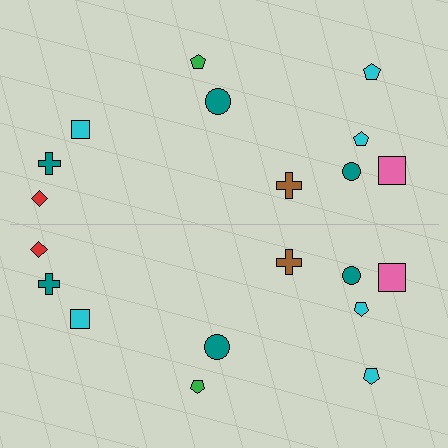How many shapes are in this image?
There are 20 shapes in this image.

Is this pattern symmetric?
Yes, this pattern has bilateral (reflection) symmetry.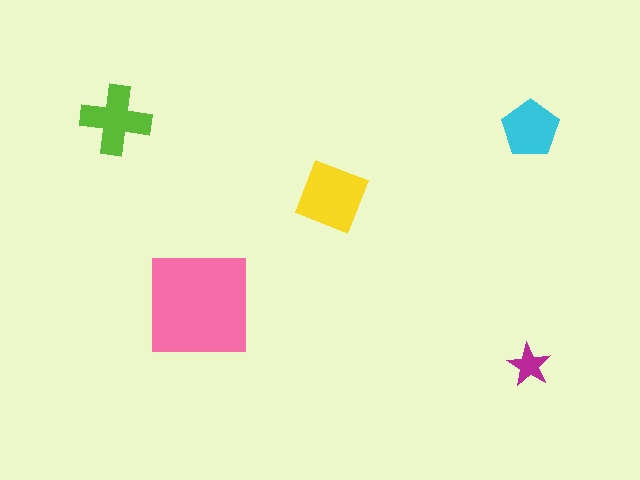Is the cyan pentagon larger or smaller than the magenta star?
Larger.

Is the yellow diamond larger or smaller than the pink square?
Smaller.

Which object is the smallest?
The magenta star.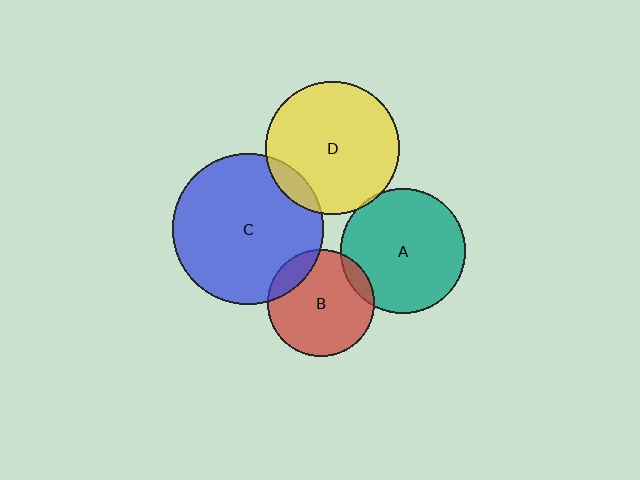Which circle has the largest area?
Circle C (blue).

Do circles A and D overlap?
Yes.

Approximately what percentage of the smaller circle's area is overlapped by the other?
Approximately 5%.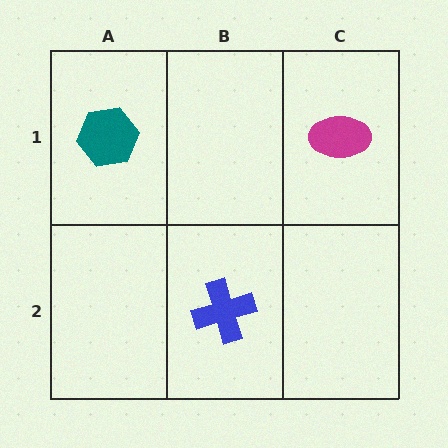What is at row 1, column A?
A teal hexagon.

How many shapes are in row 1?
2 shapes.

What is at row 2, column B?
A blue cross.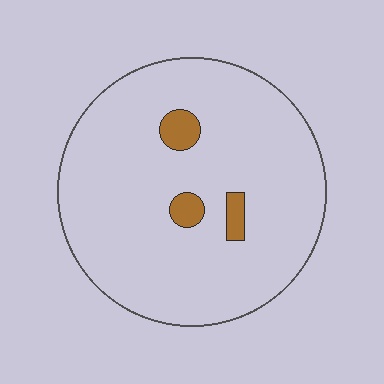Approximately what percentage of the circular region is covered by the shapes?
Approximately 5%.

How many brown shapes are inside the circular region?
3.